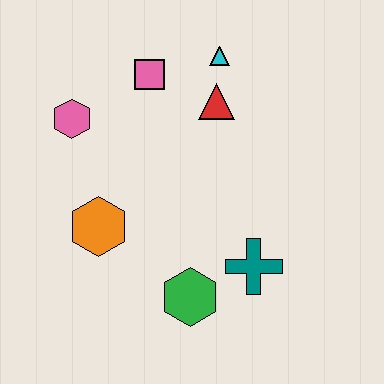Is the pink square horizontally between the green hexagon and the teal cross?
No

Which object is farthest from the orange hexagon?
The cyan triangle is farthest from the orange hexagon.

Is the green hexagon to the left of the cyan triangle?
Yes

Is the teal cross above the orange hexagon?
No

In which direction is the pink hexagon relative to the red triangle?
The pink hexagon is to the left of the red triangle.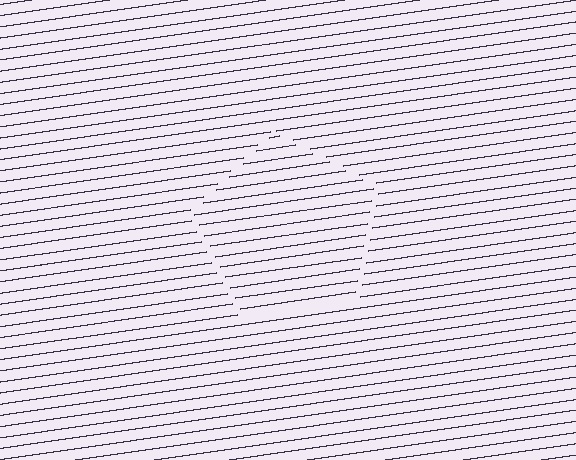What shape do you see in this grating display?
An illusory pentagon. The interior of the shape contains the same grating, shifted by half a period — the contour is defined by the phase discontinuity where line-ends from the inner and outer gratings abut.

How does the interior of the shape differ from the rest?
The interior of the shape contains the same grating, shifted by half a period — the contour is defined by the phase discontinuity where line-ends from the inner and outer gratings abut.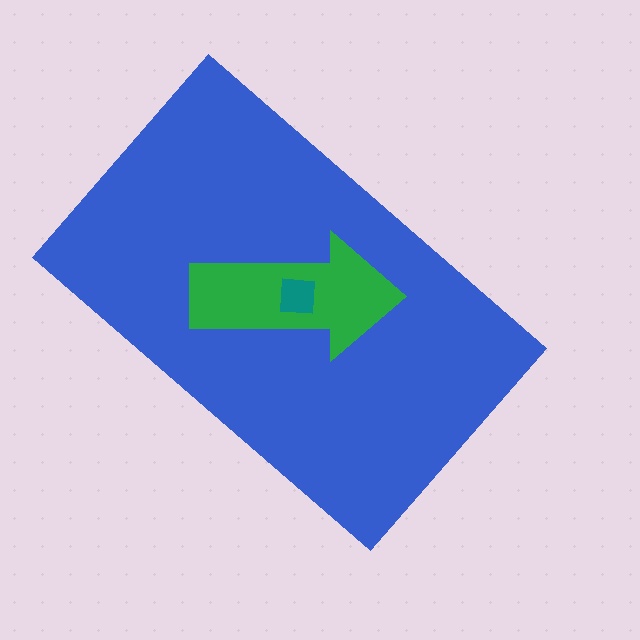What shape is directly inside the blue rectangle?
The green arrow.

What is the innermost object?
The teal square.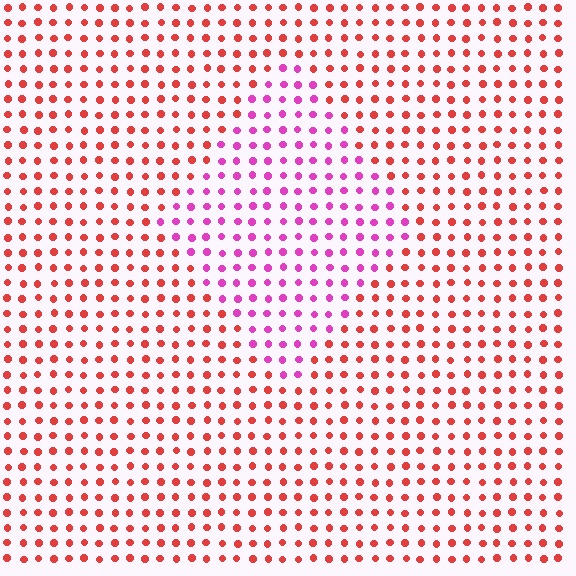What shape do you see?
I see a diamond.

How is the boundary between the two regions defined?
The boundary is defined purely by a slight shift in hue (about 49 degrees). Spacing, size, and orientation are identical on both sides.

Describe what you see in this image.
The image is filled with small red elements in a uniform arrangement. A diamond-shaped region is visible where the elements are tinted to a slightly different hue, forming a subtle color boundary.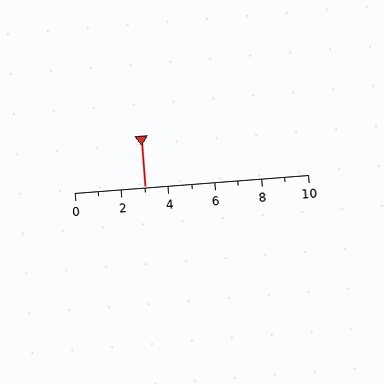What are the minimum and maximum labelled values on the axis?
The axis runs from 0 to 10.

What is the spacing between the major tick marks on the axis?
The major ticks are spaced 2 apart.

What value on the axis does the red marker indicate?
The marker indicates approximately 3.